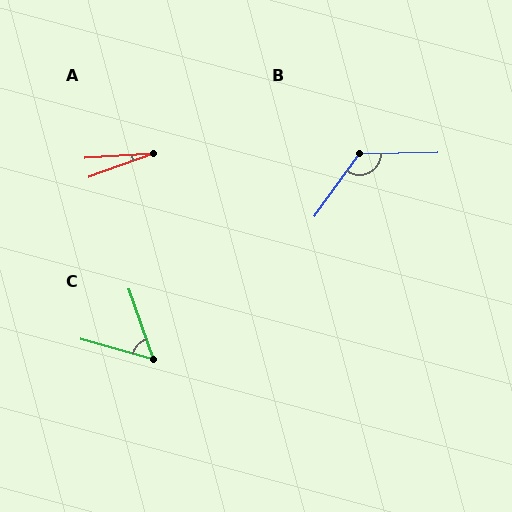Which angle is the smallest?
A, at approximately 17 degrees.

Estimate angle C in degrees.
Approximately 55 degrees.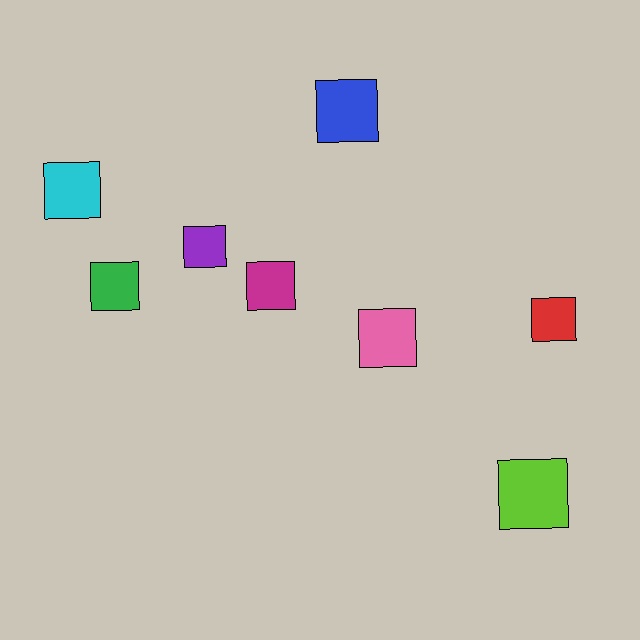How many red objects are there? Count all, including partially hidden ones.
There is 1 red object.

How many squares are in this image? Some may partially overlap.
There are 8 squares.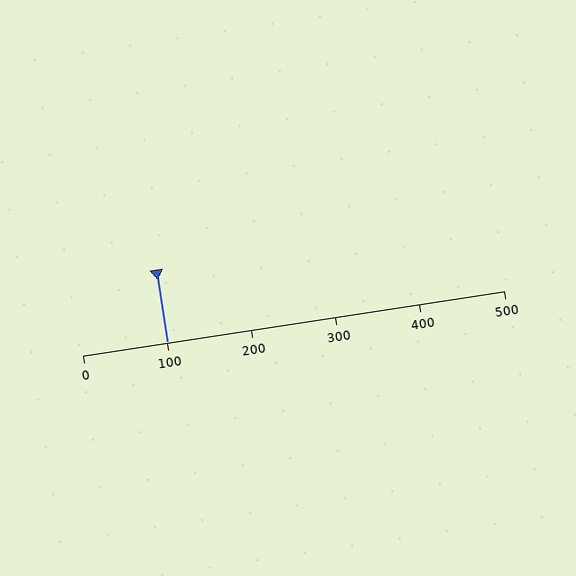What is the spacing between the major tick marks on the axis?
The major ticks are spaced 100 apart.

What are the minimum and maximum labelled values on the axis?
The axis runs from 0 to 500.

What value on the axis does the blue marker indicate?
The marker indicates approximately 100.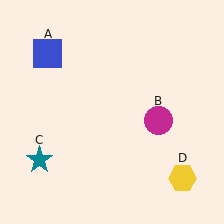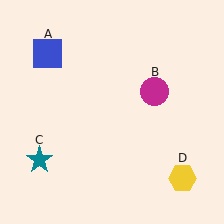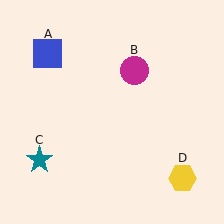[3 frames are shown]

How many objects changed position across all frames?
1 object changed position: magenta circle (object B).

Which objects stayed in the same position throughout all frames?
Blue square (object A) and teal star (object C) and yellow hexagon (object D) remained stationary.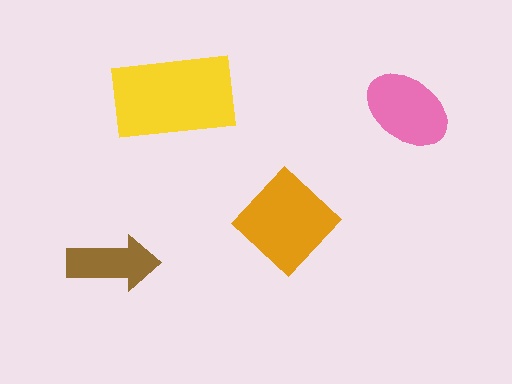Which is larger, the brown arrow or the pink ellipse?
The pink ellipse.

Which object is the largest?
The yellow rectangle.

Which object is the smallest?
The brown arrow.